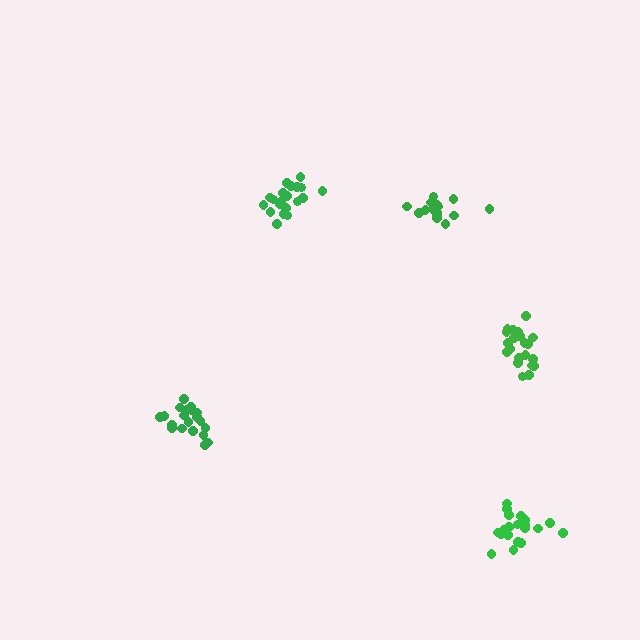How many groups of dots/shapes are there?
There are 5 groups.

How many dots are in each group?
Group 1: 20 dots, Group 2: 20 dots, Group 3: 21 dots, Group 4: 16 dots, Group 5: 21 dots (98 total).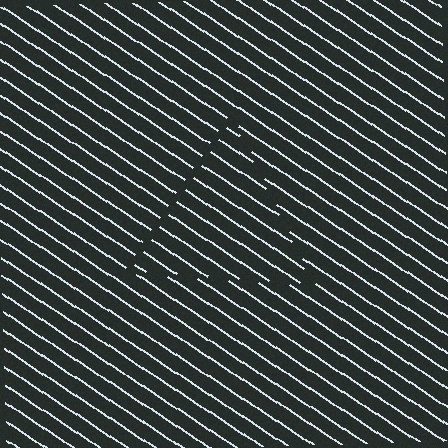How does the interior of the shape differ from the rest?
The interior of the shape contains the same grating, shifted by half a period — the contour is defined by the phase discontinuity where line-ends from the inner and outer gratings abut.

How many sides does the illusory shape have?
3 sides — the line-ends trace a triangle.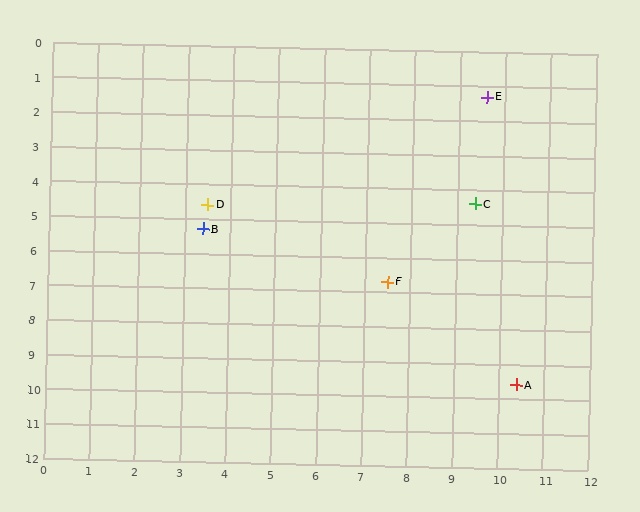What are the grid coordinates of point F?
Point F is at approximately (7.5, 6.7).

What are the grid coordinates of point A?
Point A is at approximately (10.4, 9.6).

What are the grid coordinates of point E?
Point E is at approximately (9.6, 1.3).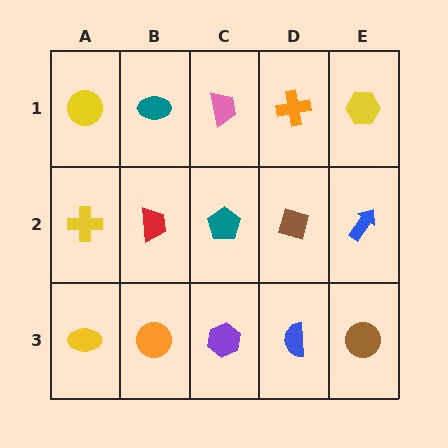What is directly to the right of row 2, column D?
A blue arrow.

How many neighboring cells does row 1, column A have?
2.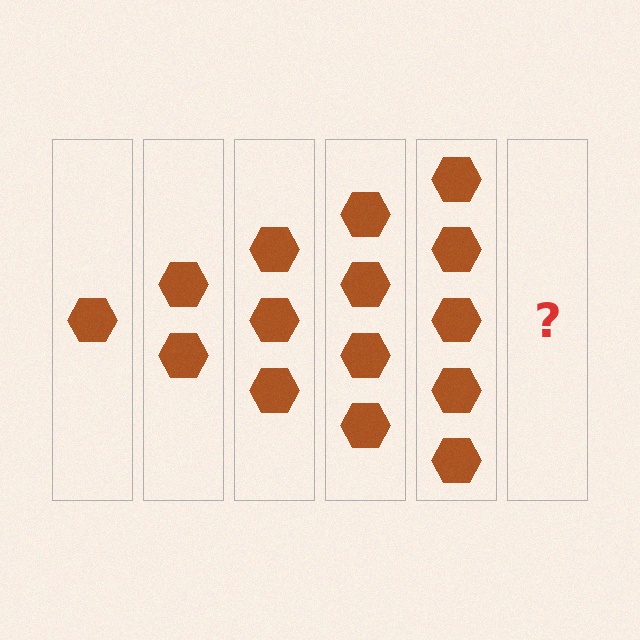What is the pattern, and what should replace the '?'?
The pattern is that each step adds one more hexagon. The '?' should be 6 hexagons.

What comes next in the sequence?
The next element should be 6 hexagons.